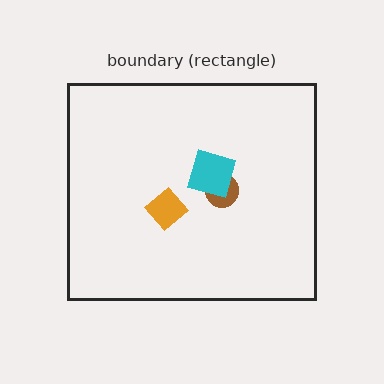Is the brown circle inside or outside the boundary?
Inside.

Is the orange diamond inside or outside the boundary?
Inside.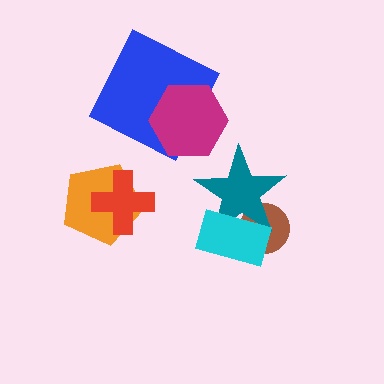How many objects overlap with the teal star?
2 objects overlap with the teal star.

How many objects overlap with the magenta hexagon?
1 object overlaps with the magenta hexagon.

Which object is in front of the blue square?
The magenta hexagon is in front of the blue square.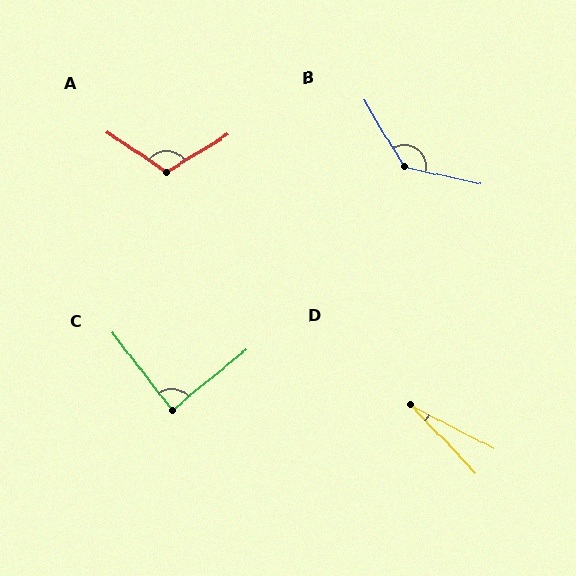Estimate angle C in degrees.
Approximately 88 degrees.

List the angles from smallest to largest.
D (19°), C (88°), A (115°), B (134°).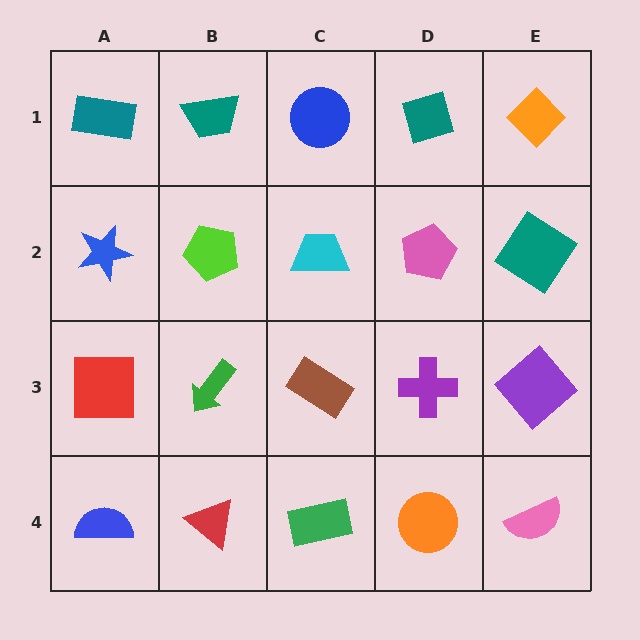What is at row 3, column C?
A brown rectangle.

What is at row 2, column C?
A cyan trapezoid.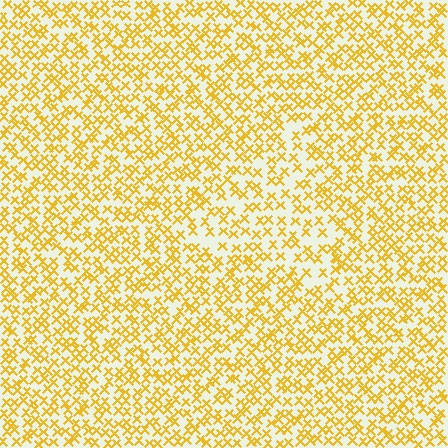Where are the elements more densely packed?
The elements are more densely packed outside the triangle boundary.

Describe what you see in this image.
The image contains small yellow elements arranged at two different densities. A triangle-shaped region is visible where the elements are less densely packed than the surrounding area.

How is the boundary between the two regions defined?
The boundary is defined by a change in element density (approximately 1.5x ratio). All elements are the same color, size, and shape.